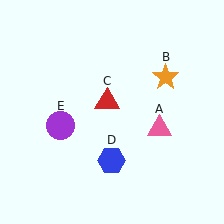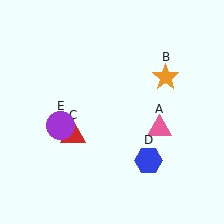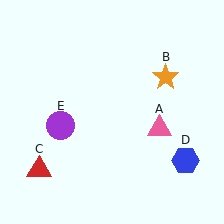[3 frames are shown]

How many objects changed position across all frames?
2 objects changed position: red triangle (object C), blue hexagon (object D).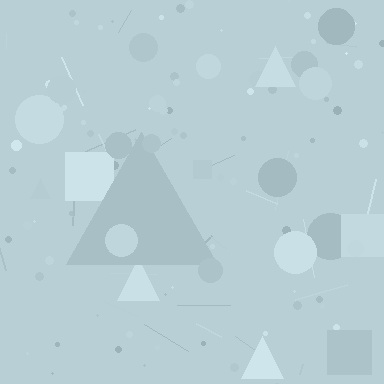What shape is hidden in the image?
A triangle is hidden in the image.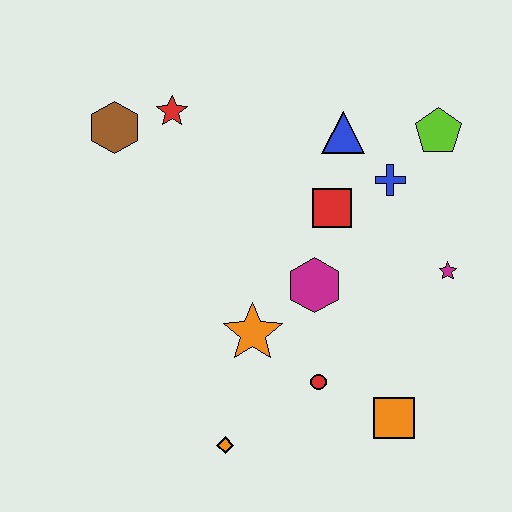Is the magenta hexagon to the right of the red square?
No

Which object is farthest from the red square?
The orange diamond is farthest from the red square.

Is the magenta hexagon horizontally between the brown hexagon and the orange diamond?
No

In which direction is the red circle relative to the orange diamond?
The red circle is to the right of the orange diamond.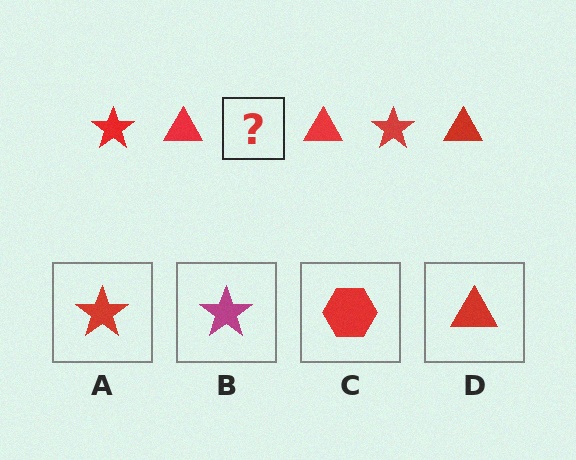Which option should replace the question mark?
Option A.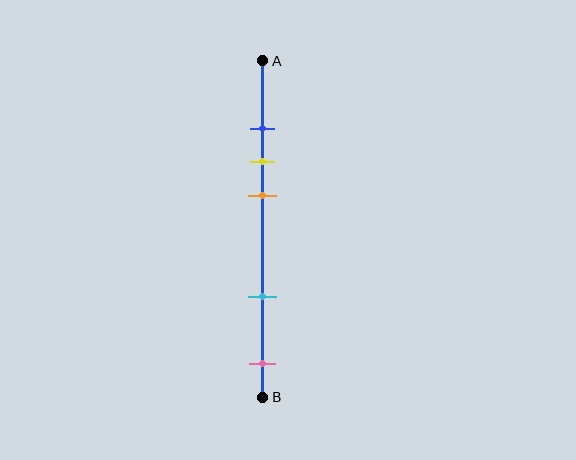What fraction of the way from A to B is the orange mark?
The orange mark is approximately 40% (0.4) of the way from A to B.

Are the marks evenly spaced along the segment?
No, the marks are not evenly spaced.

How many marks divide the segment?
There are 5 marks dividing the segment.